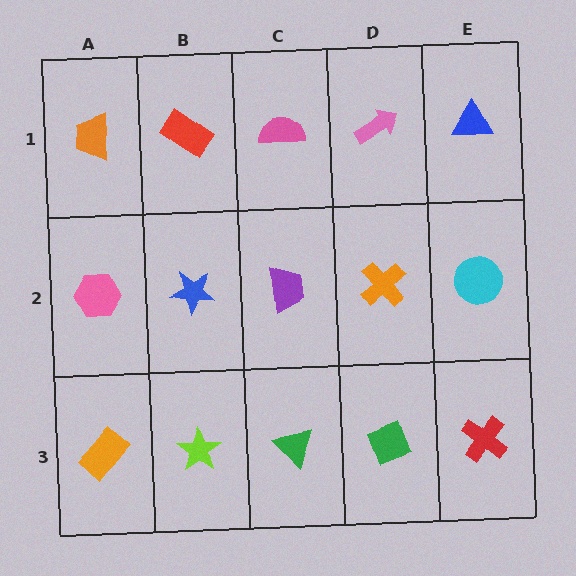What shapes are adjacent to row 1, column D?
An orange cross (row 2, column D), a pink semicircle (row 1, column C), a blue triangle (row 1, column E).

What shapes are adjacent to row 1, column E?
A cyan circle (row 2, column E), a pink arrow (row 1, column D).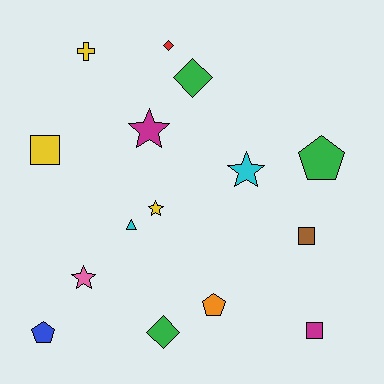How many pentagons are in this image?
There are 3 pentagons.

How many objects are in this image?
There are 15 objects.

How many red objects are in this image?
There is 1 red object.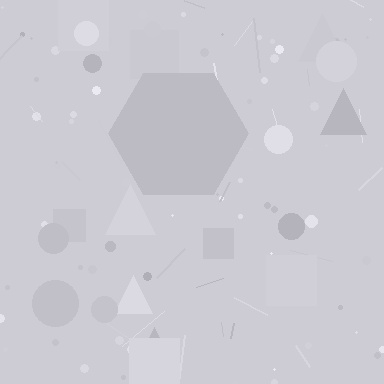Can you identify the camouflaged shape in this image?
The camouflaged shape is a hexagon.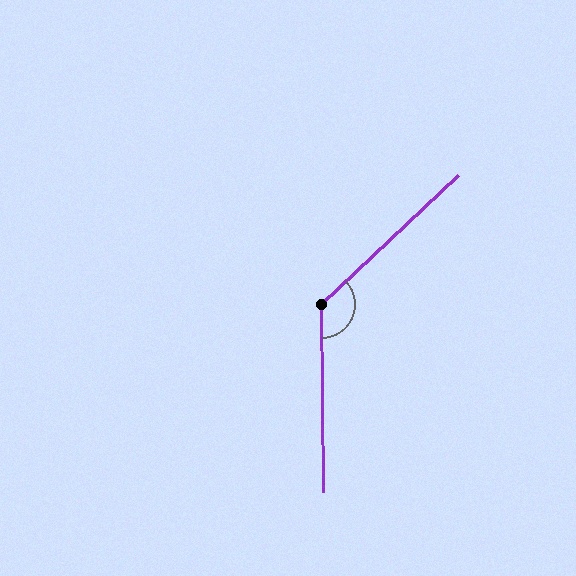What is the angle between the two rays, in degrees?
Approximately 133 degrees.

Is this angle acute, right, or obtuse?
It is obtuse.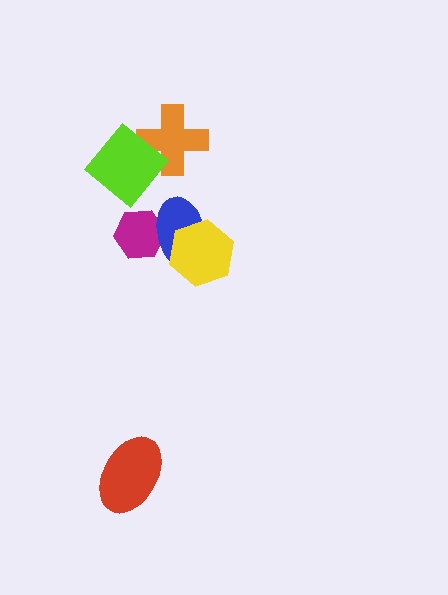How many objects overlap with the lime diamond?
1 object overlaps with the lime diamond.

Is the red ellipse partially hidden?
No, no other shape covers it.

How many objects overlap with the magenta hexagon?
1 object overlaps with the magenta hexagon.